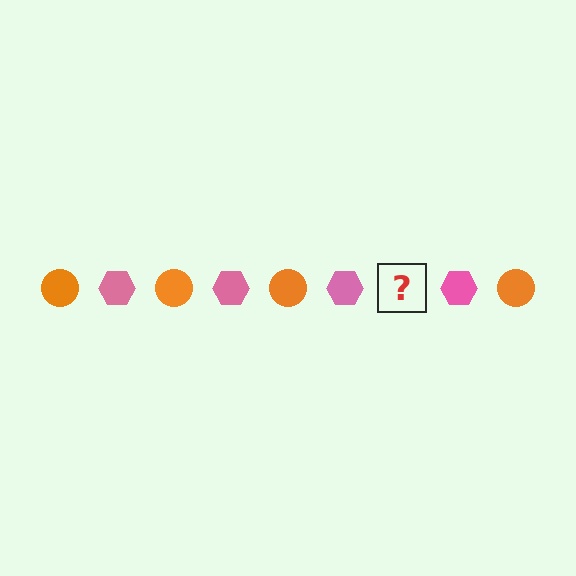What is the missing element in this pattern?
The missing element is an orange circle.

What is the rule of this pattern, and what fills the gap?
The rule is that the pattern alternates between orange circle and pink hexagon. The gap should be filled with an orange circle.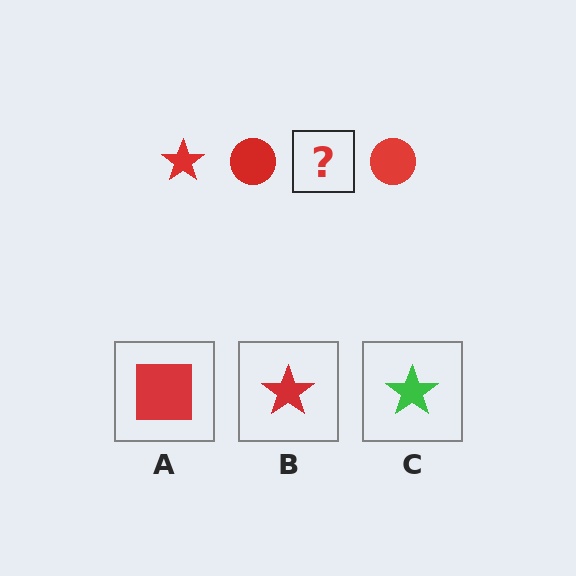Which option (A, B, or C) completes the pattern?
B.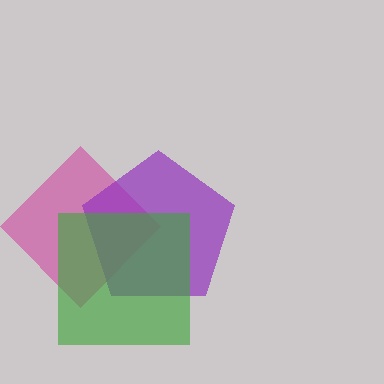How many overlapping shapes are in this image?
There are 3 overlapping shapes in the image.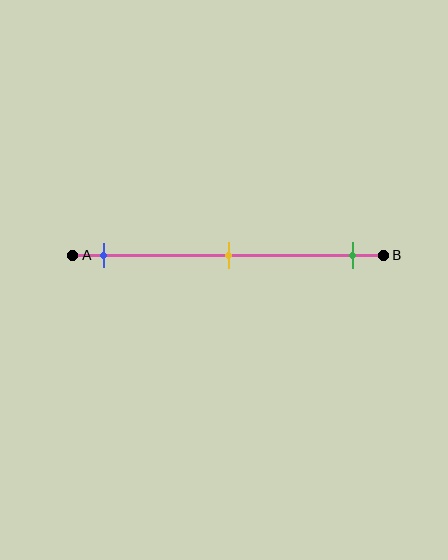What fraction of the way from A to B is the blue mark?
The blue mark is approximately 10% (0.1) of the way from A to B.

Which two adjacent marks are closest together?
The blue and yellow marks are the closest adjacent pair.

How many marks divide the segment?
There are 3 marks dividing the segment.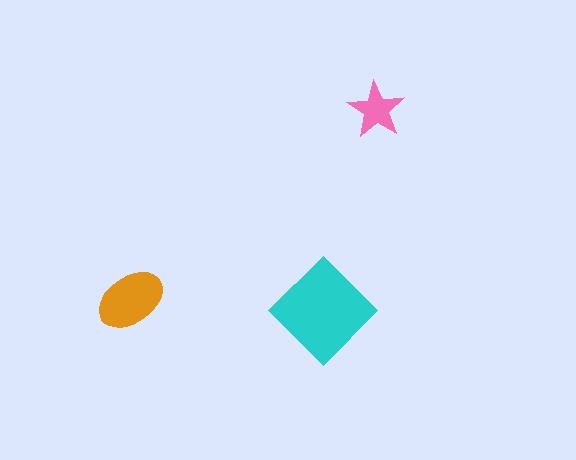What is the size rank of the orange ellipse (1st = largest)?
2nd.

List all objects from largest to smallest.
The cyan diamond, the orange ellipse, the pink star.